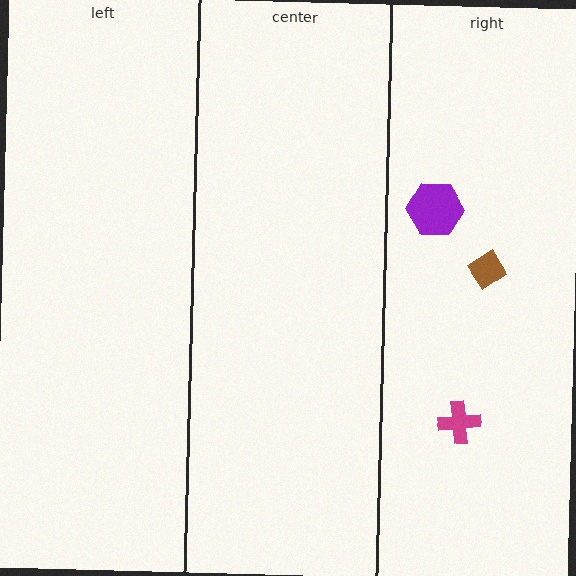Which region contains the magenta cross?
The right region.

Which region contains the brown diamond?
The right region.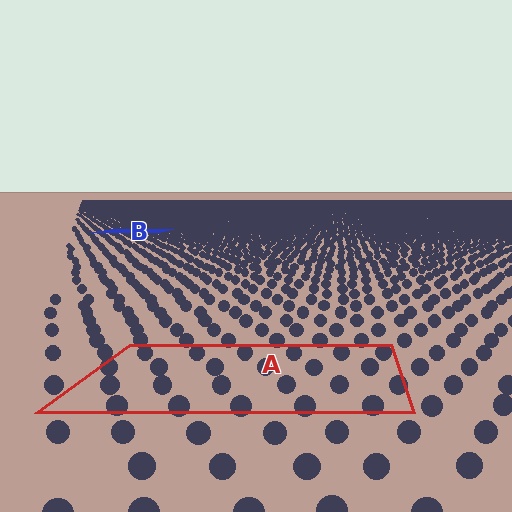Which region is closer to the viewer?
Region A is closer. The texture elements there are larger and more spread out.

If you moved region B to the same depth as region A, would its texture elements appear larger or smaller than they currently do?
They would appear larger. At a closer depth, the same texture elements are projected at a bigger on-screen size.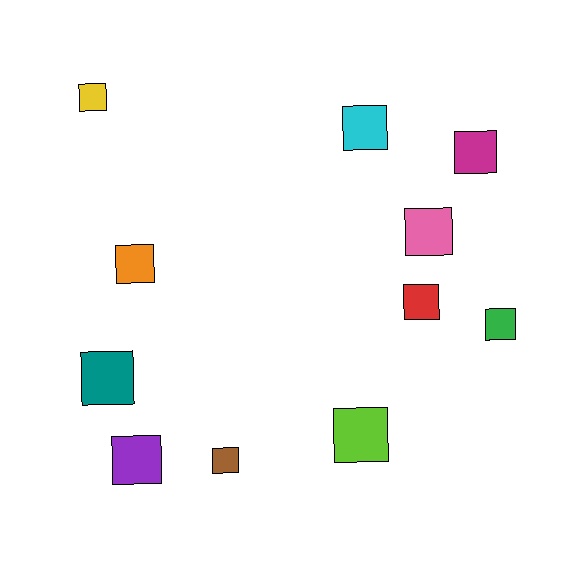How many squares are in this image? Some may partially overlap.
There are 11 squares.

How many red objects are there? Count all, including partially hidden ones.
There is 1 red object.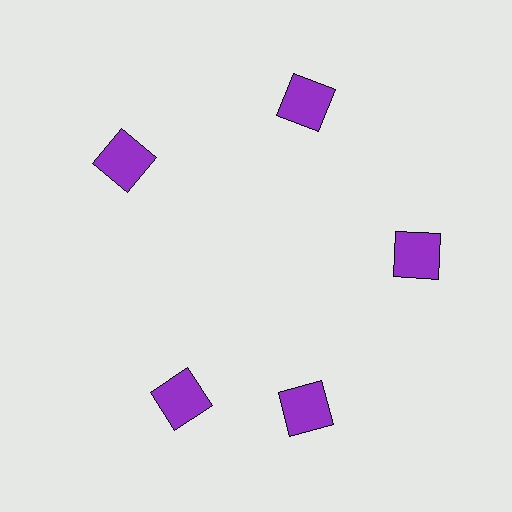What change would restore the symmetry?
The symmetry would be restored by rotating it back into even spacing with its neighbors so that all 5 squares sit at equal angles and equal distance from the center.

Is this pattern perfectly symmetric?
No. The 5 purple squares are arranged in a ring, but one element near the 8 o'clock position is rotated out of alignment along the ring, breaking the 5-fold rotational symmetry.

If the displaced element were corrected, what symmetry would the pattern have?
It would have 5-fold rotational symmetry — the pattern would map onto itself every 72 degrees.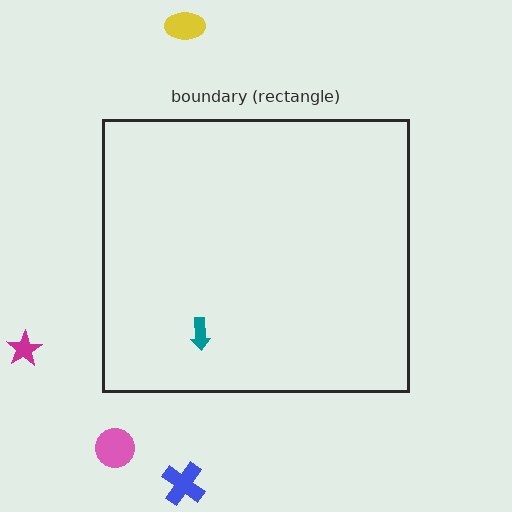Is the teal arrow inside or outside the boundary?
Inside.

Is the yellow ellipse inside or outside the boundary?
Outside.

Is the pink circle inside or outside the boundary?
Outside.